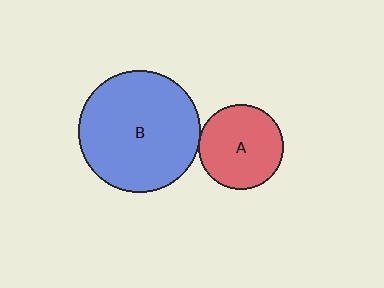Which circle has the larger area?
Circle B (blue).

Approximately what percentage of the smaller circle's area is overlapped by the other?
Approximately 5%.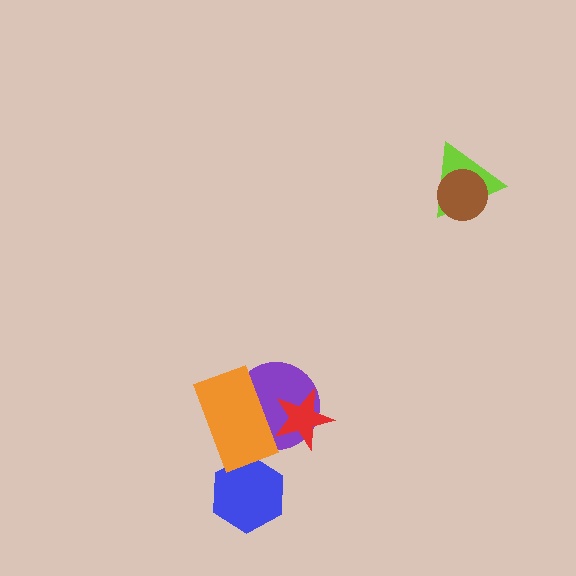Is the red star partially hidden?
No, no other shape covers it.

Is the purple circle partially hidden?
Yes, it is partially covered by another shape.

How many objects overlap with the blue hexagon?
1 object overlaps with the blue hexagon.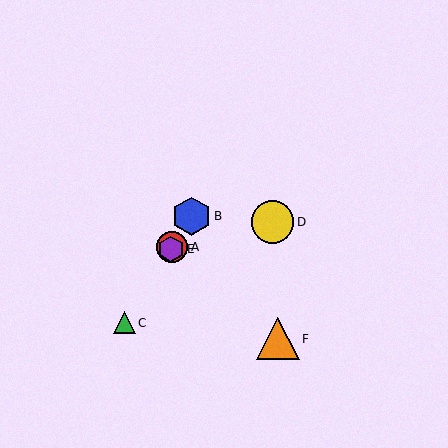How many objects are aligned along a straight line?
4 objects (A, B, C, E) are aligned along a straight line.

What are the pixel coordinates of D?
Object D is at (272, 222).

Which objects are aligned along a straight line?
Objects A, B, C, E are aligned along a straight line.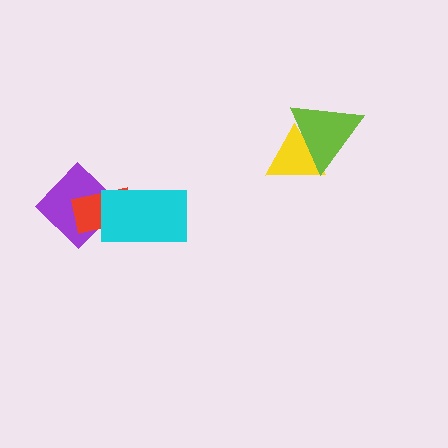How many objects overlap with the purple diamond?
1 object overlaps with the purple diamond.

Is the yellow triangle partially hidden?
Yes, it is partially covered by another shape.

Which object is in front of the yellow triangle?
The lime triangle is in front of the yellow triangle.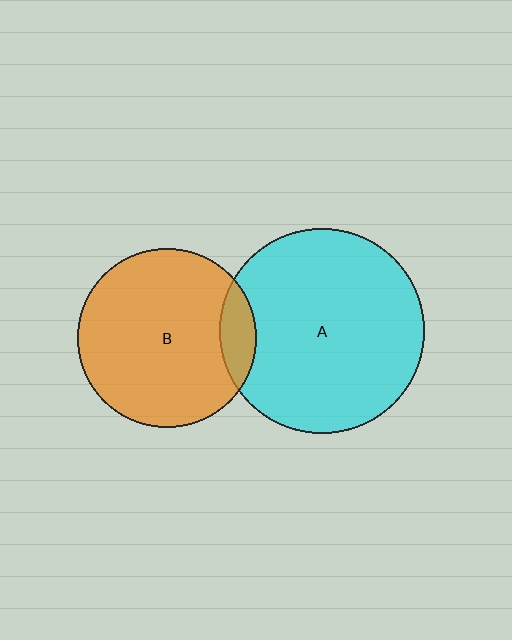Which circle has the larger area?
Circle A (cyan).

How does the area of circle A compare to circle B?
Approximately 1.3 times.